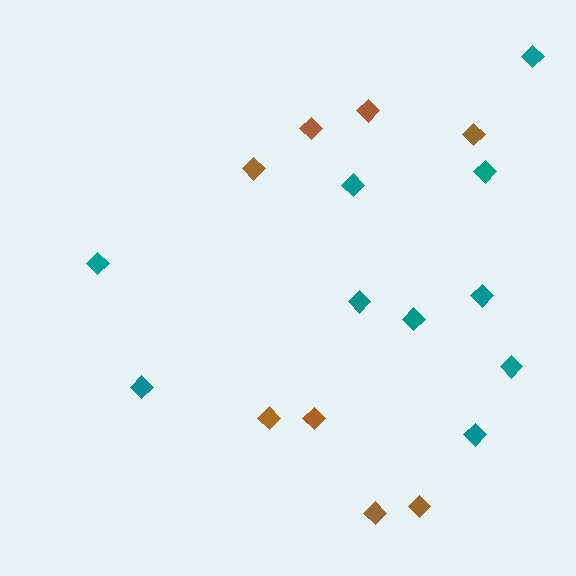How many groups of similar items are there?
There are 2 groups: one group of brown diamonds (8) and one group of teal diamonds (10).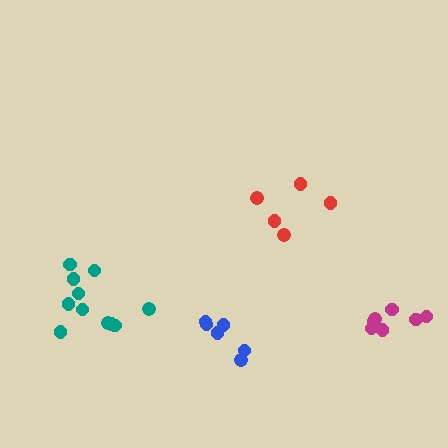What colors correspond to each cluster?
The clusters are colored: blue, magenta, teal, red.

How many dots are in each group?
Group 1: 6 dots, Group 2: 7 dots, Group 3: 11 dots, Group 4: 5 dots (29 total).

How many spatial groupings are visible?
There are 4 spatial groupings.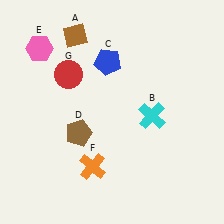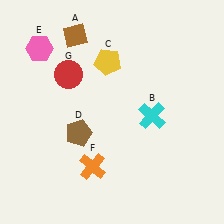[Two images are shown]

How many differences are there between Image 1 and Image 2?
There is 1 difference between the two images.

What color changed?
The pentagon (C) changed from blue in Image 1 to yellow in Image 2.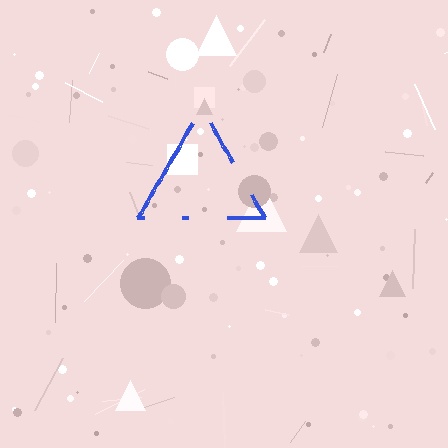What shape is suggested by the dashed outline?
The dashed outline suggests a triangle.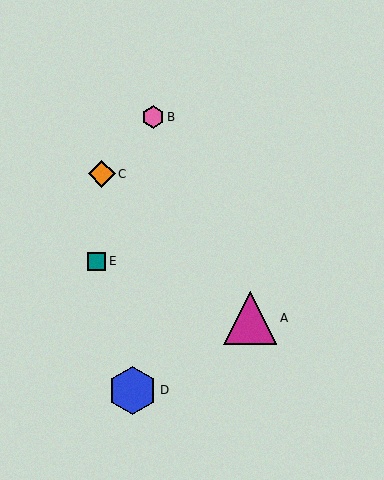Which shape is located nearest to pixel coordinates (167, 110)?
The pink hexagon (labeled B) at (153, 117) is nearest to that location.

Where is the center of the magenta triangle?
The center of the magenta triangle is at (250, 318).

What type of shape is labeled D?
Shape D is a blue hexagon.